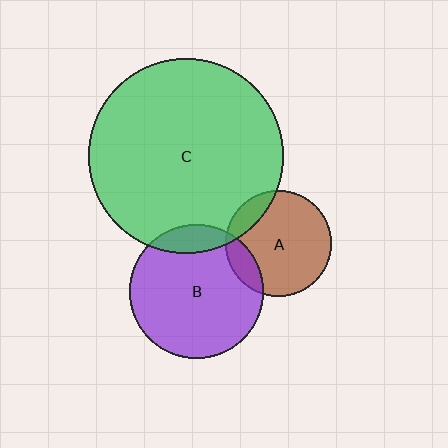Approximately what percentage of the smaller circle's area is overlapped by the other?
Approximately 15%.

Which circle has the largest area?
Circle C (green).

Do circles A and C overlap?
Yes.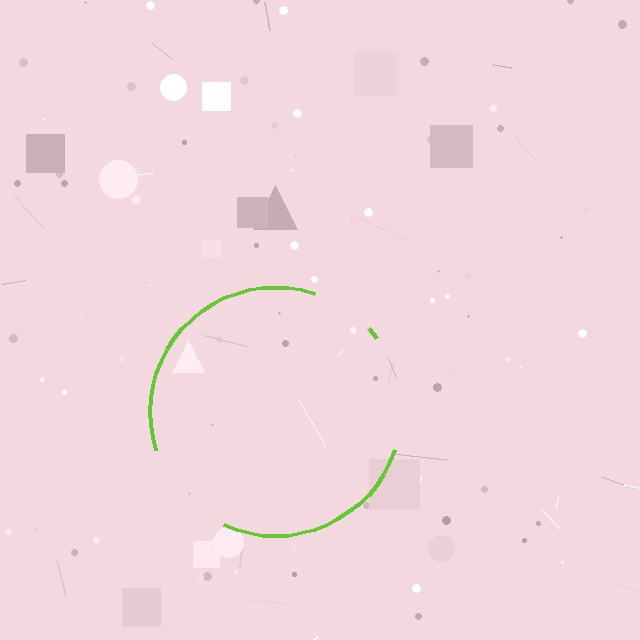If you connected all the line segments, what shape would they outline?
They would outline a circle.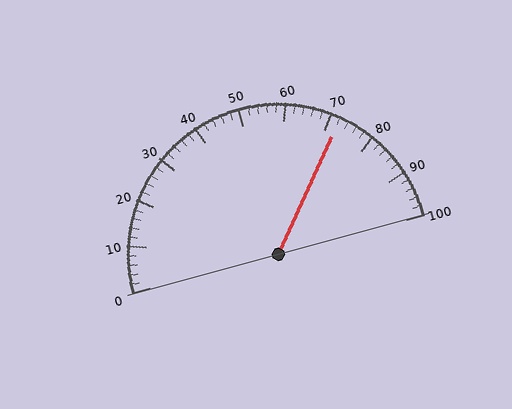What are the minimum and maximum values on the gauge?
The gauge ranges from 0 to 100.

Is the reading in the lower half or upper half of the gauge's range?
The reading is in the upper half of the range (0 to 100).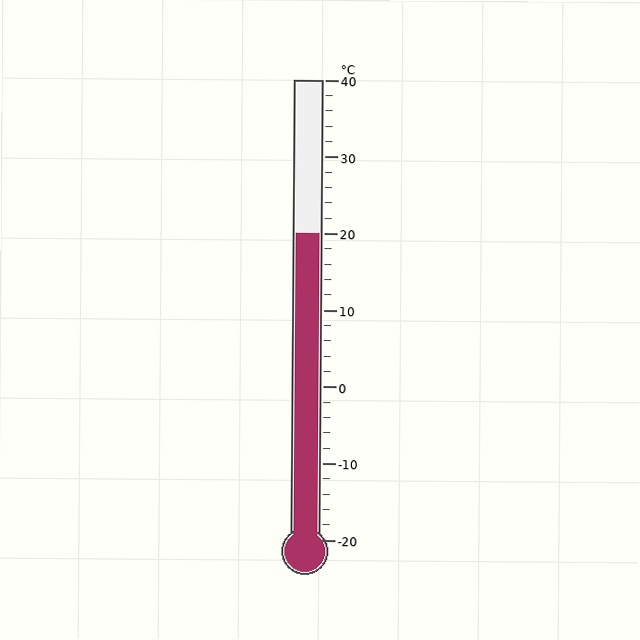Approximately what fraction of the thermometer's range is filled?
The thermometer is filled to approximately 65% of its range.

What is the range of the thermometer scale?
The thermometer scale ranges from -20°C to 40°C.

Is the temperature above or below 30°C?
The temperature is below 30°C.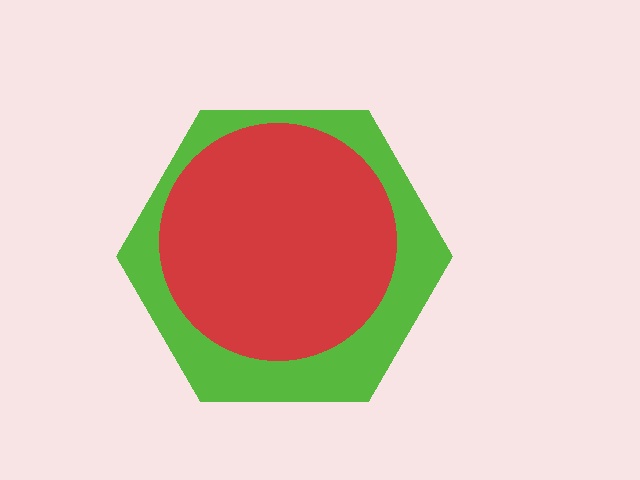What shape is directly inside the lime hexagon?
The red circle.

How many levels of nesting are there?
2.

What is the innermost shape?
The red circle.